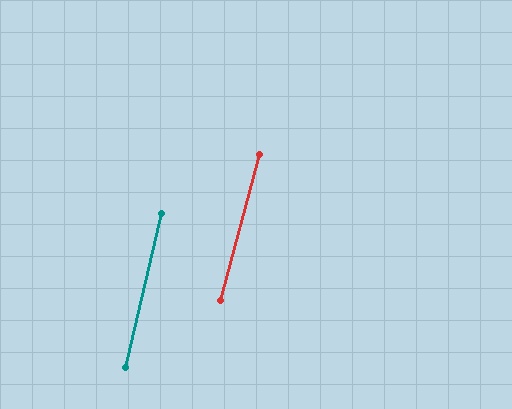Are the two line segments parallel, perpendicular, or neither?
Parallel — their directions differ by only 1.6°.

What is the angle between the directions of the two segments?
Approximately 2 degrees.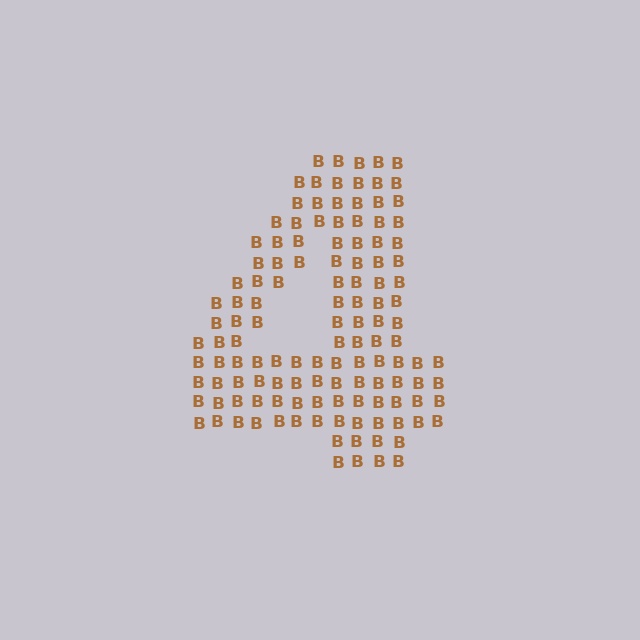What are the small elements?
The small elements are letter B's.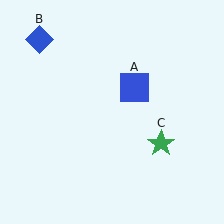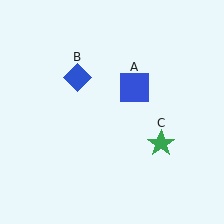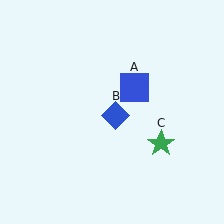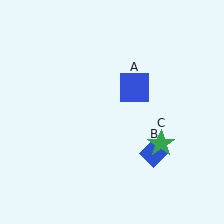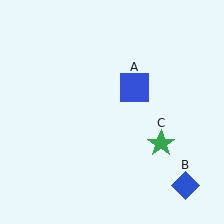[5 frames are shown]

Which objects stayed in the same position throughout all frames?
Blue square (object A) and green star (object C) remained stationary.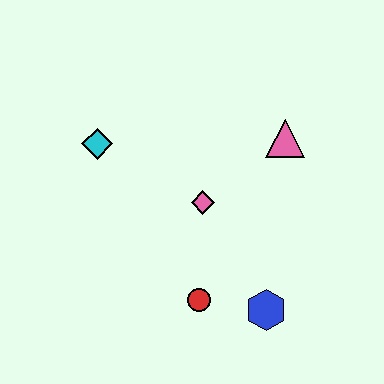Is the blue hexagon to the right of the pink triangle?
No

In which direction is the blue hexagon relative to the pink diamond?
The blue hexagon is below the pink diamond.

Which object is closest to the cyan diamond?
The pink diamond is closest to the cyan diamond.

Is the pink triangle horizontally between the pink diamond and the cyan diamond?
No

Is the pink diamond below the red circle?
No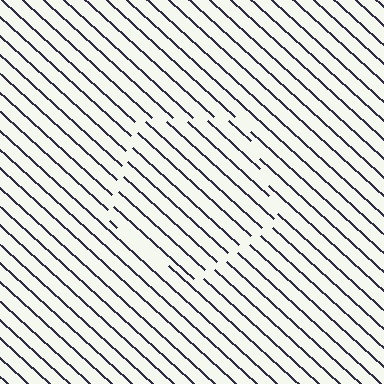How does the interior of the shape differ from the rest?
The interior of the shape contains the same grating, shifted by half a period — the contour is defined by the phase discontinuity where line-ends from the inner and outer gratings abut.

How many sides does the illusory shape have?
5 sides — the line-ends trace a pentagon.